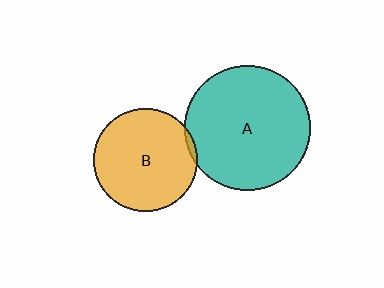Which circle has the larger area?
Circle A (teal).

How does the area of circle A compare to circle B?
Approximately 1.5 times.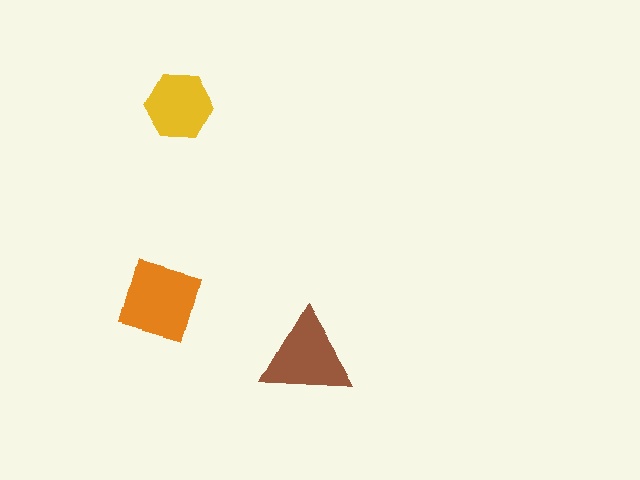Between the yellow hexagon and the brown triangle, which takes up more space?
The brown triangle.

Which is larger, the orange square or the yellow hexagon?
The orange square.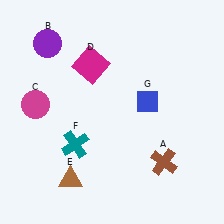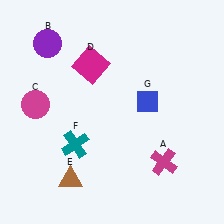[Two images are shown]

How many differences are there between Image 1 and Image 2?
There is 1 difference between the two images.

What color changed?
The cross (A) changed from brown in Image 1 to magenta in Image 2.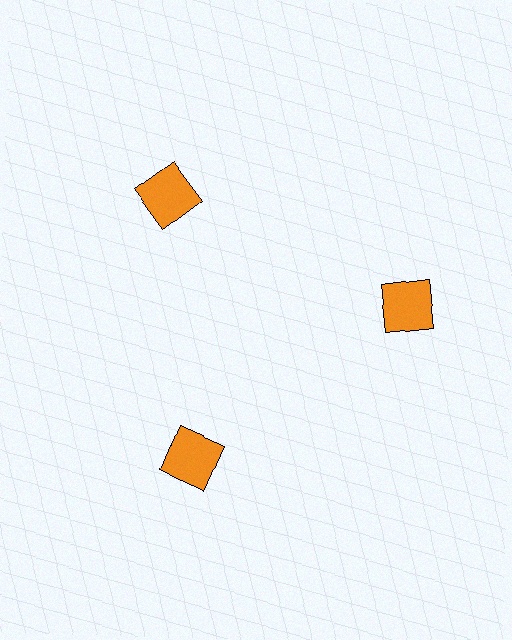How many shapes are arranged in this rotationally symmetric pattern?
There are 3 shapes, arranged in 3 groups of 1.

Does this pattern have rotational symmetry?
Yes, this pattern has 3-fold rotational symmetry. It looks the same after rotating 120 degrees around the center.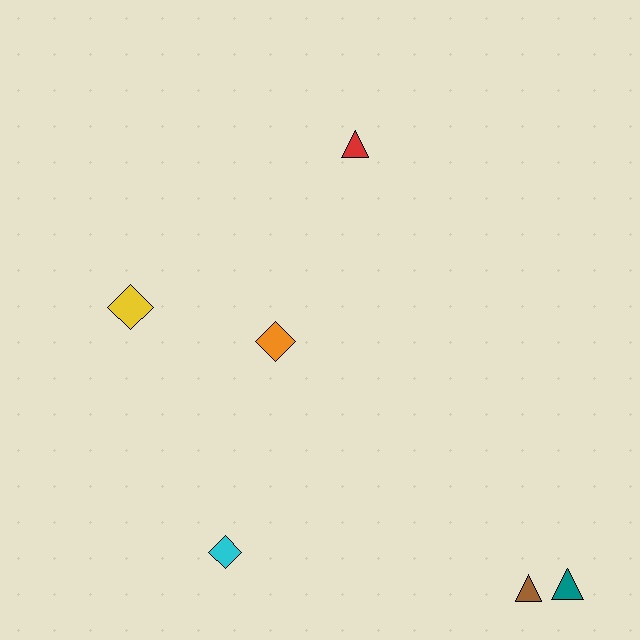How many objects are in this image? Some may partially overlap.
There are 6 objects.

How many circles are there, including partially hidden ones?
There are no circles.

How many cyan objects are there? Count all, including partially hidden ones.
There is 1 cyan object.